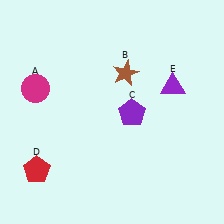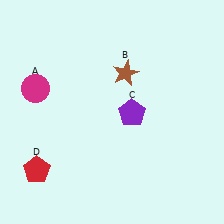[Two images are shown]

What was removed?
The purple triangle (E) was removed in Image 2.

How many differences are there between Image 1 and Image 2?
There is 1 difference between the two images.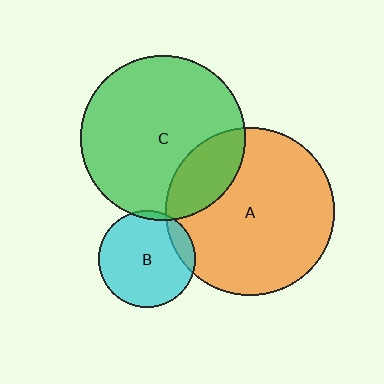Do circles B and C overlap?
Yes.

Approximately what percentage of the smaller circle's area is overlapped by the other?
Approximately 5%.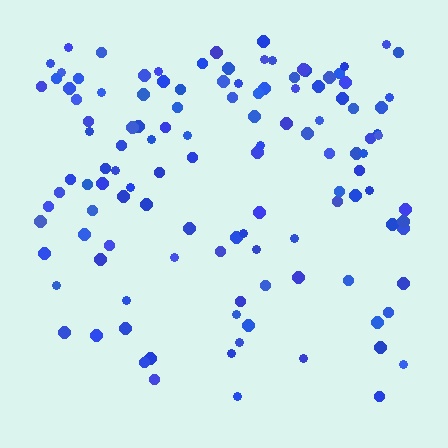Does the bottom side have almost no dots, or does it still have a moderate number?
Still a moderate number, just noticeably fewer than the top.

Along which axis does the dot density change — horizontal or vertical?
Vertical.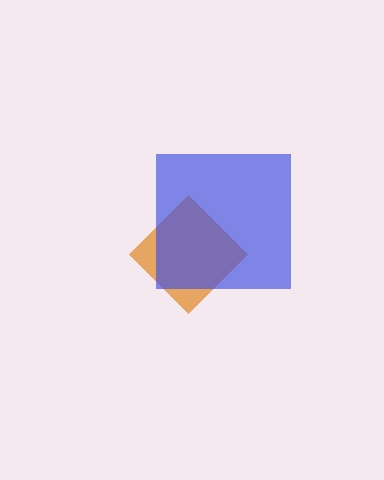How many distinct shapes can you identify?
There are 2 distinct shapes: an orange diamond, a blue square.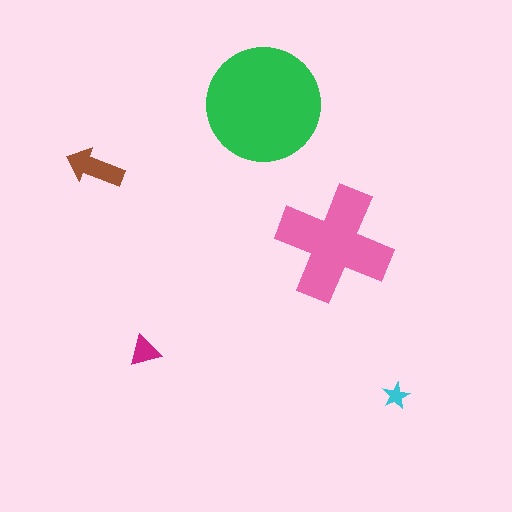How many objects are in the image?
There are 5 objects in the image.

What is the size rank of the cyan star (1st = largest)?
5th.